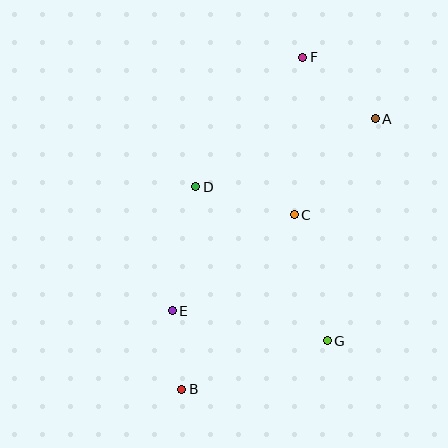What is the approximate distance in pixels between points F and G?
The distance between F and G is approximately 285 pixels.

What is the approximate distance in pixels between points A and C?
The distance between A and C is approximately 126 pixels.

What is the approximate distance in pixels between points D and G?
The distance between D and G is approximately 202 pixels.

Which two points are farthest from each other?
Points B and F are farthest from each other.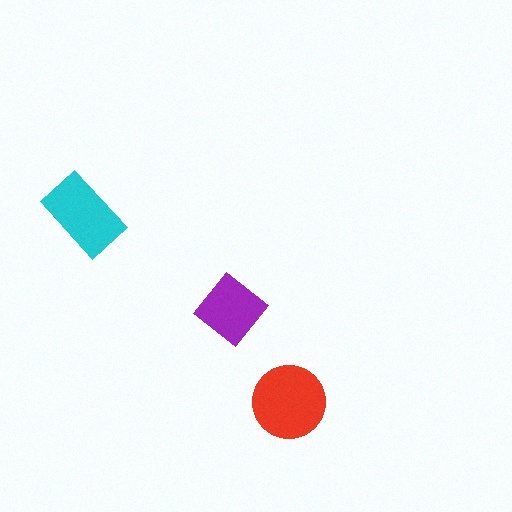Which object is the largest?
The red circle.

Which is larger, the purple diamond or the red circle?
The red circle.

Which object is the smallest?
The purple diamond.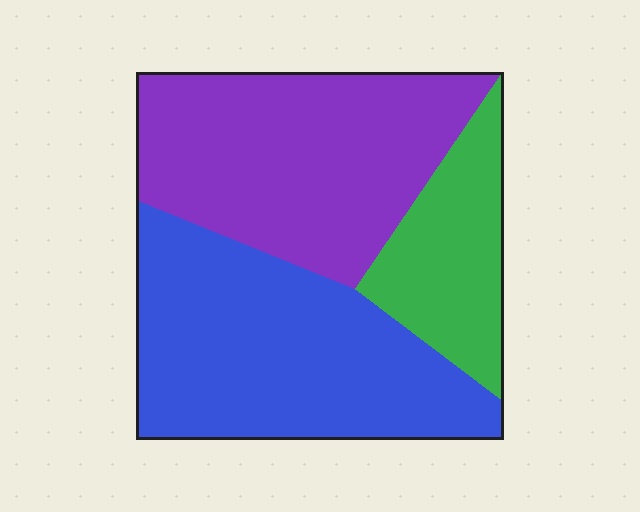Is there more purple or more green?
Purple.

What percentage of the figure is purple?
Purple covers roughly 40% of the figure.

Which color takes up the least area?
Green, at roughly 20%.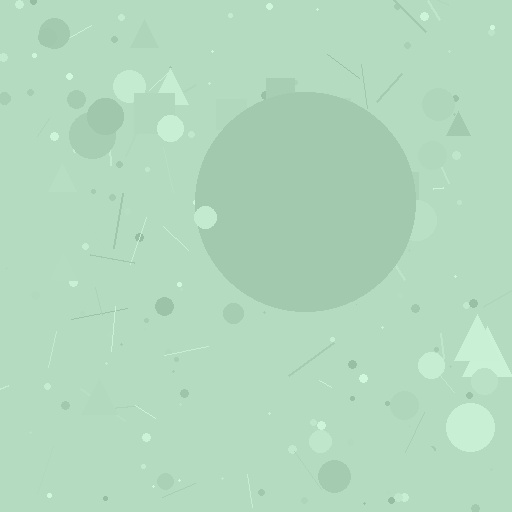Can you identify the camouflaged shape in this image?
The camouflaged shape is a circle.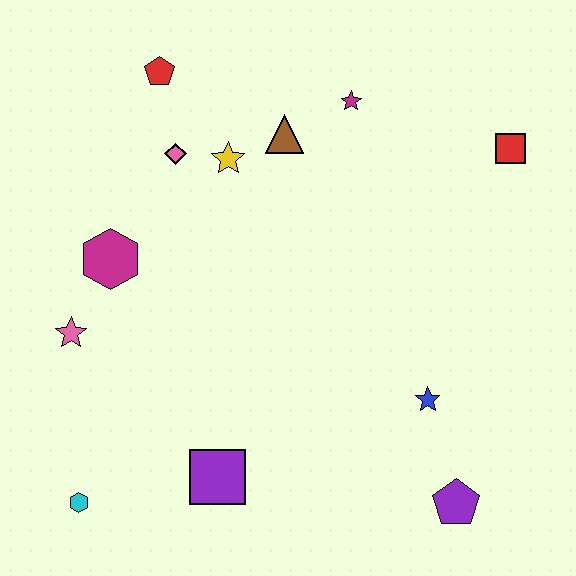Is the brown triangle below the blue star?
No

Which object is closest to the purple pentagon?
The blue star is closest to the purple pentagon.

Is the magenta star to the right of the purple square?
Yes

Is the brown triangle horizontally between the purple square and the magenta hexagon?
No